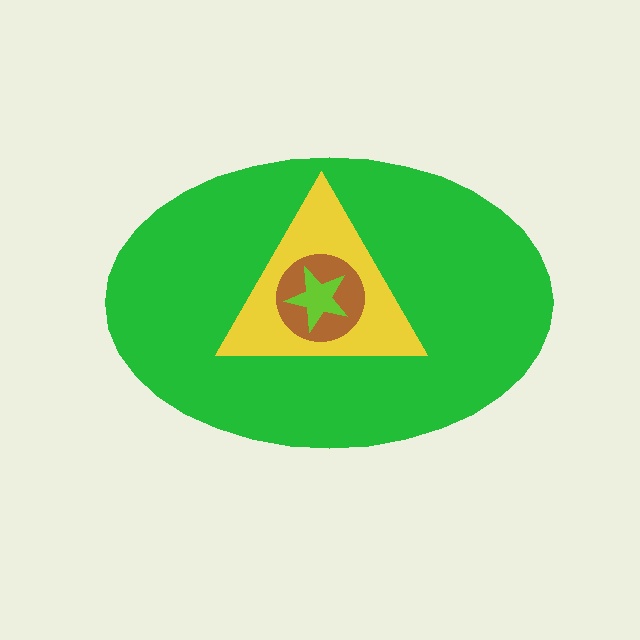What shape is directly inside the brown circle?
The lime star.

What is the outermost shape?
The green ellipse.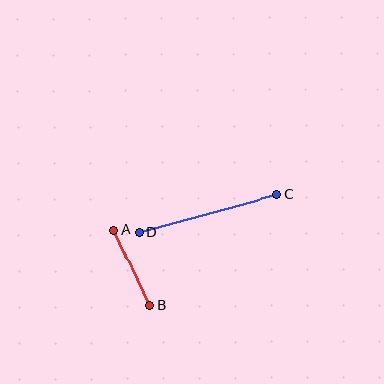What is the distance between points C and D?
The distance is approximately 143 pixels.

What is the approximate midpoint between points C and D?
The midpoint is at approximately (208, 213) pixels.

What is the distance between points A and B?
The distance is approximately 84 pixels.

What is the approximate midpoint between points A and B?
The midpoint is at approximately (132, 268) pixels.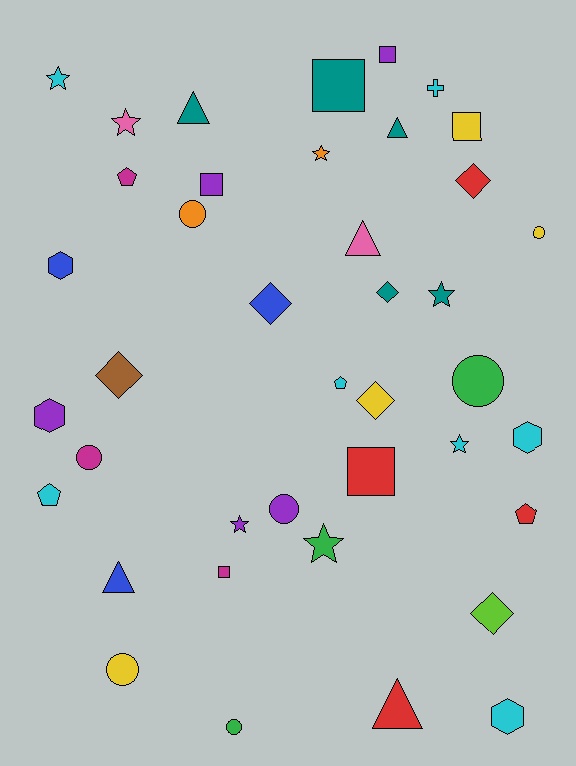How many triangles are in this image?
There are 5 triangles.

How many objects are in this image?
There are 40 objects.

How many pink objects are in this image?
There are 2 pink objects.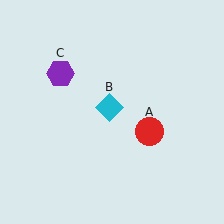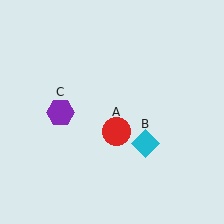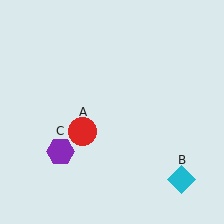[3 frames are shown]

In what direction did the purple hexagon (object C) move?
The purple hexagon (object C) moved down.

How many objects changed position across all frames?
3 objects changed position: red circle (object A), cyan diamond (object B), purple hexagon (object C).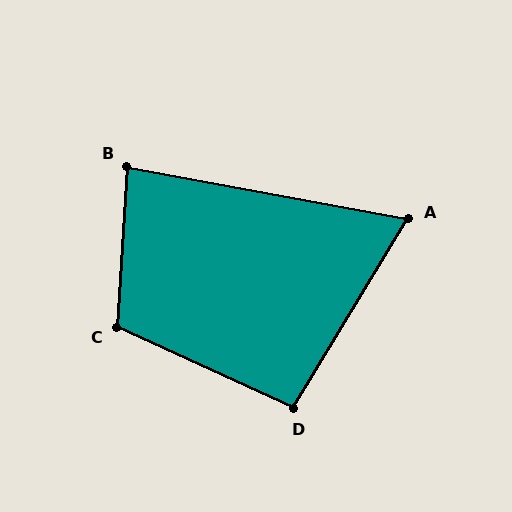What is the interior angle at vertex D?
Approximately 97 degrees (obtuse).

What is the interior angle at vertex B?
Approximately 83 degrees (acute).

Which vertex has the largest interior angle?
C, at approximately 111 degrees.